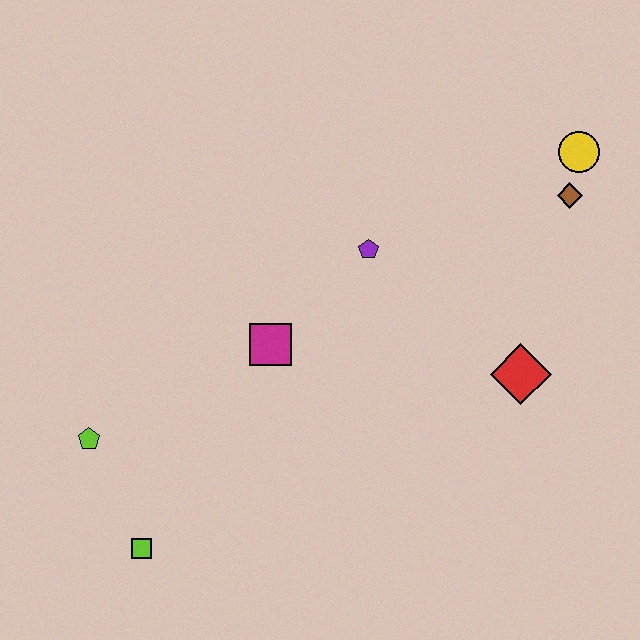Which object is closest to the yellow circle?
The brown diamond is closest to the yellow circle.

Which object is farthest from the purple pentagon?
The lime square is farthest from the purple pentagon.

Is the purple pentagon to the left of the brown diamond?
Yes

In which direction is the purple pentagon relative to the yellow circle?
The purple pentagon is to the left of the yellow circle.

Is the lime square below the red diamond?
Yes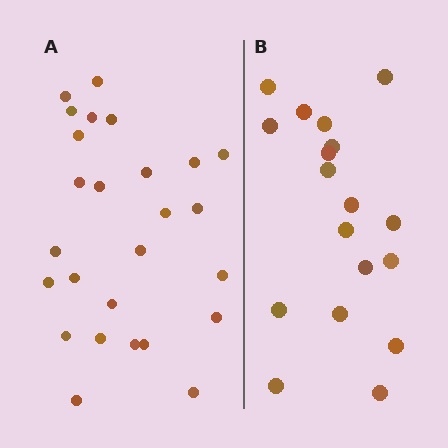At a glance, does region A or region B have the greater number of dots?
Region A (the left region) has more dots.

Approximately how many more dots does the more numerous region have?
Region A has roughly 8 or so more dots than region B.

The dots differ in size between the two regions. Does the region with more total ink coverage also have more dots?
No. Region B has more total ink coverage because its dots are larger, but region A actually contains more individual dots. Total area can be misleading — the number of items is what matters here.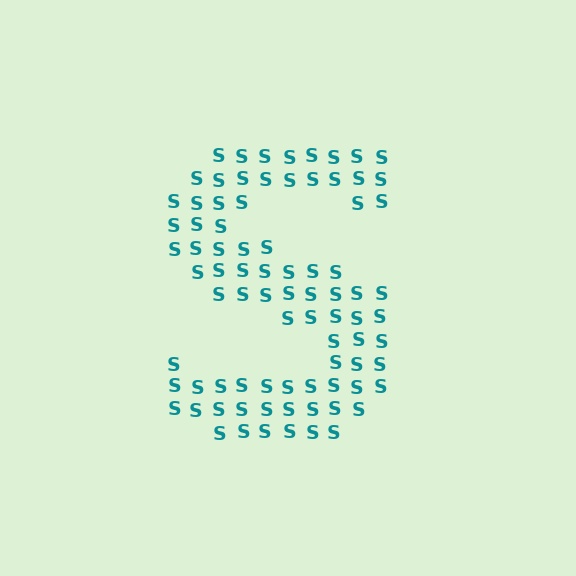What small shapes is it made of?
It is made of small letter S's.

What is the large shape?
The large shape is the letter S.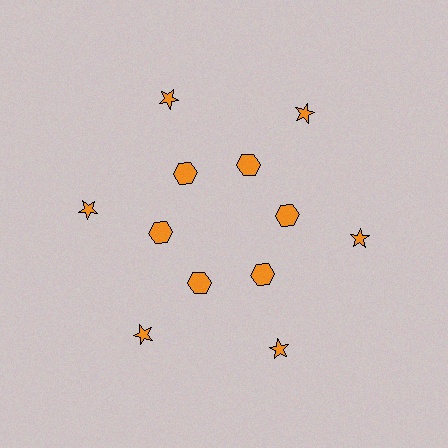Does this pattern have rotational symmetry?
Yes, this pattern has 6-fold rotational symmetry. It looks the same after rotating 60 degrees around the center.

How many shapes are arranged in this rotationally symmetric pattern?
There are 12 shapes, arranged in 6 groups of 2.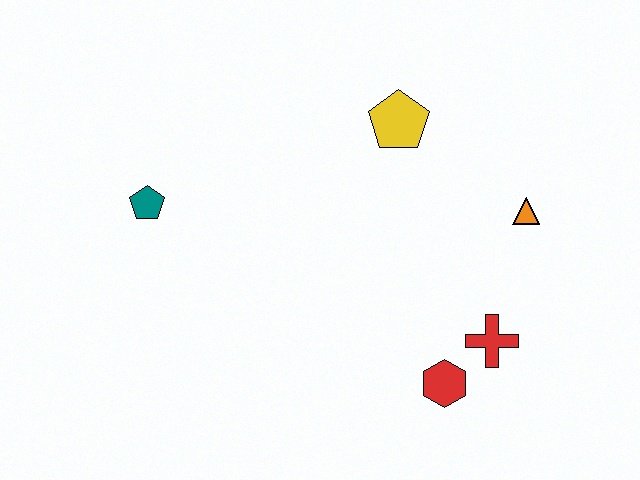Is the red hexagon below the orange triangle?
Yes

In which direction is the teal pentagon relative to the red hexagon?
The teal pentagon is to the left of the red hexagon.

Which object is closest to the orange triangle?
The red cross is closest to the orange triangle.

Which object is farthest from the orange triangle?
The teal pentagon is farthest from the orange triangle.